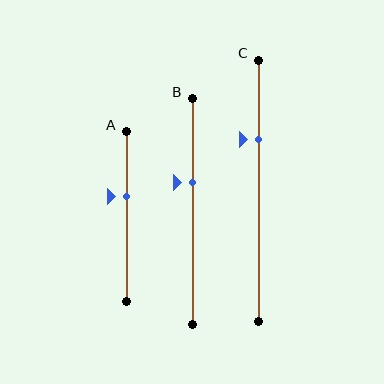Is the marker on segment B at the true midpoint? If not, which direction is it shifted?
No, the marker on segment B is shifted upward by about 13% of the segment length.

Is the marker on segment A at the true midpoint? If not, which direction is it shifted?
No, the marker on segment A is shifted upward by about 12% of the segment length.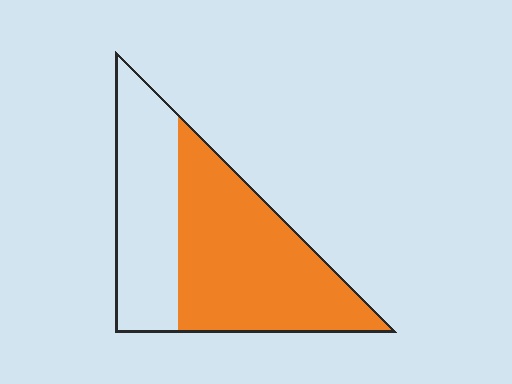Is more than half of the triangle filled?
Yes.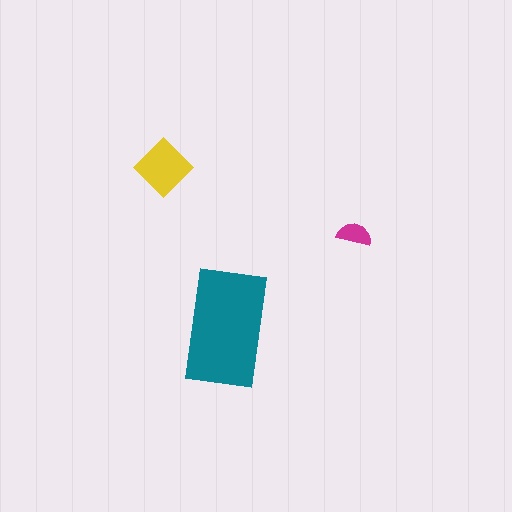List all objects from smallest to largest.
The magenta semicircle, the yellow diamond, the teal rectangle.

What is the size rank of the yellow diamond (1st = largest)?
2nd.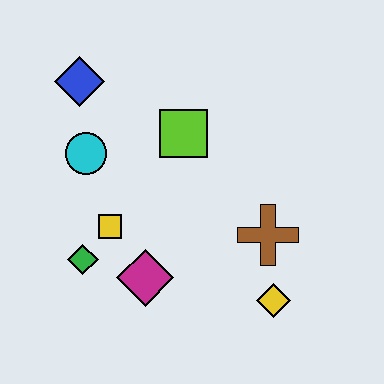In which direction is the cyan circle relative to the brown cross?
The cyan circle is to the left of the brown cross.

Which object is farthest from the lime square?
The yellow diamond is farthest from the lime square.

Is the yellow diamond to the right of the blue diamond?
Yes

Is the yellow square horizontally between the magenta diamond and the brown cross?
No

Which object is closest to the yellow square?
The green diamond is closest to the yellow square.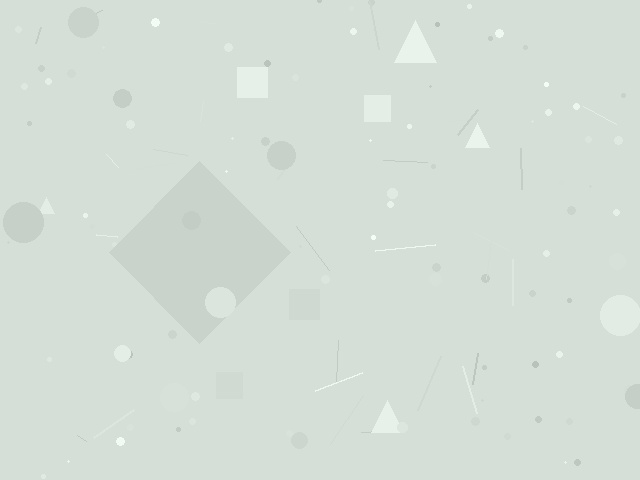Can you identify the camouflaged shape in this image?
The camouflaged shape is a diamond.